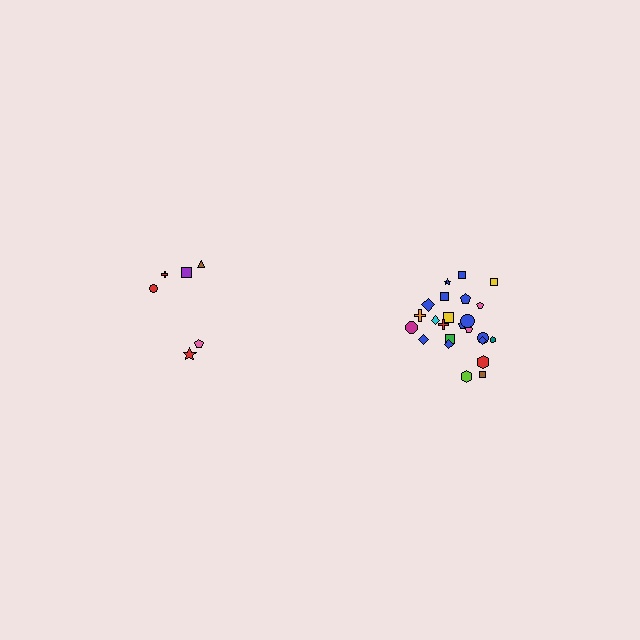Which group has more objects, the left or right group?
The right group.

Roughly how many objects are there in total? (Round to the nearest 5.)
Roughly 30 objects in total.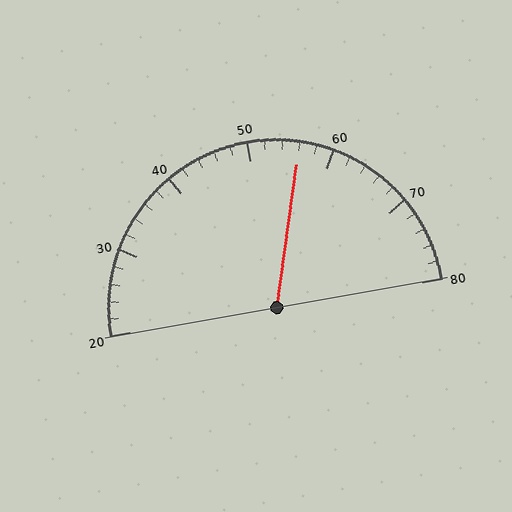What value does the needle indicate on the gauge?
The needle indicates approximately 56.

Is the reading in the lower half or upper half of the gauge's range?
The reading is in the upper half of the range (20 to 80).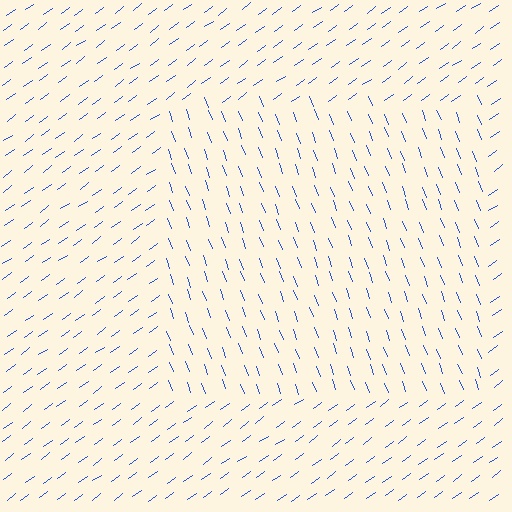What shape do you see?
I see a rectangle.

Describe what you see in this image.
The image is filled with small blue line segments. A rectangle region in the image has lines oriented differently from the surrounding lines, creating a visible texture boundary.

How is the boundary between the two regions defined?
The boundary is defined purely by a change in line orientation (approximately 75 degrees difference). All lines are the same color and thickness.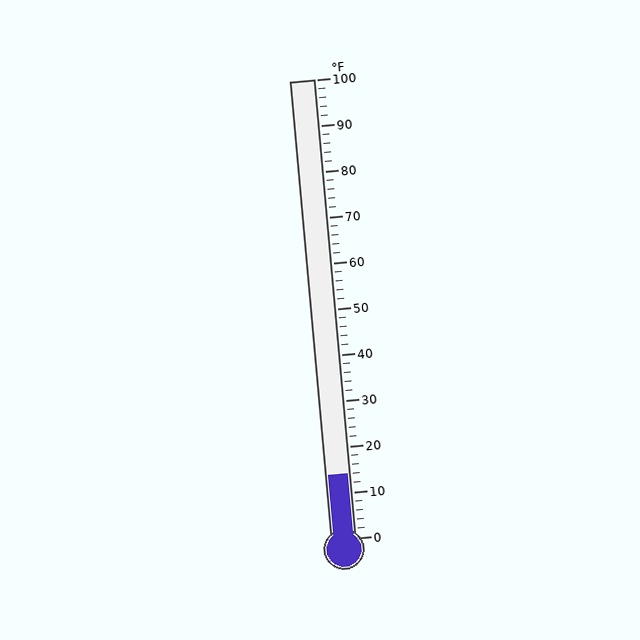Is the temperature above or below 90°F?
The temperature is below 90°F.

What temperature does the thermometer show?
The thermometer shows approximately 14°F.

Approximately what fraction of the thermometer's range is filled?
The thermometer is filled to approximately 15% of its range.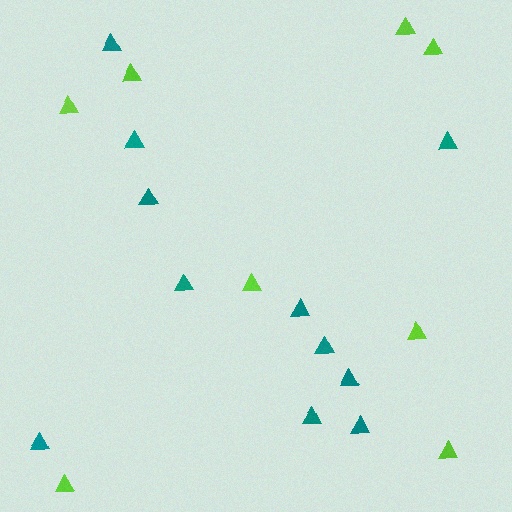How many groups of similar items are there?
There are 2 groups: one group of teal triangles (11) and one group of lime triangles (8).